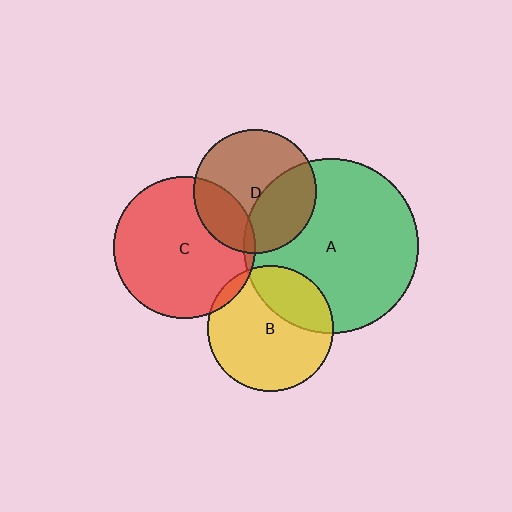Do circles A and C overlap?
Yes.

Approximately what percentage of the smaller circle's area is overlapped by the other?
Approximately 5%.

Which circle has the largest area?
Circle A (green).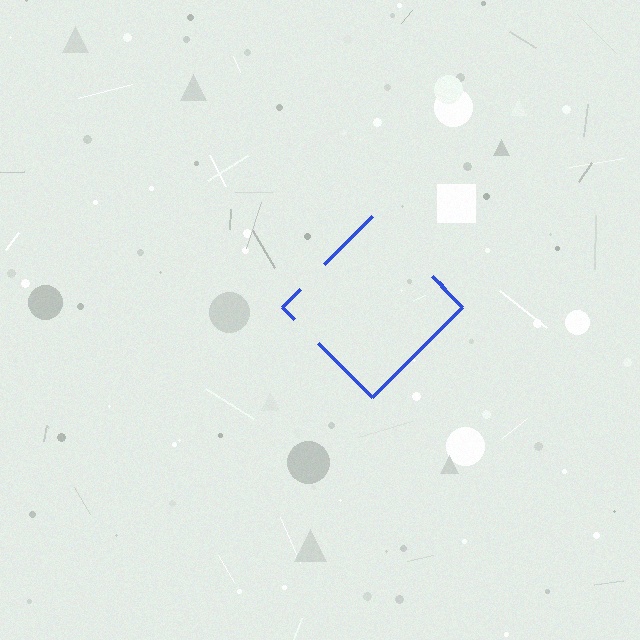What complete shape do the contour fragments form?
The contour fragments form a diamond.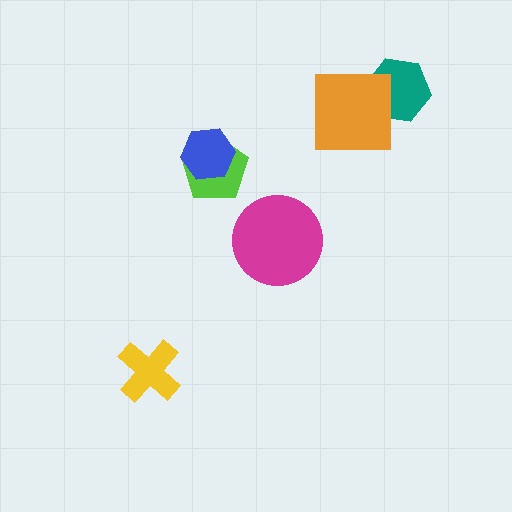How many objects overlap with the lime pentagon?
1 object overlaps with the lime pentagon.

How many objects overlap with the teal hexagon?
1 object overlaps with the teal hexagon.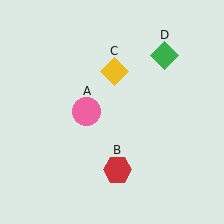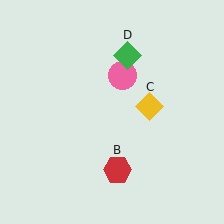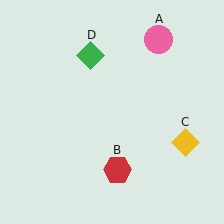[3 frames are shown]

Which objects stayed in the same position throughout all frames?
Red hexagon (object B) remained stationary.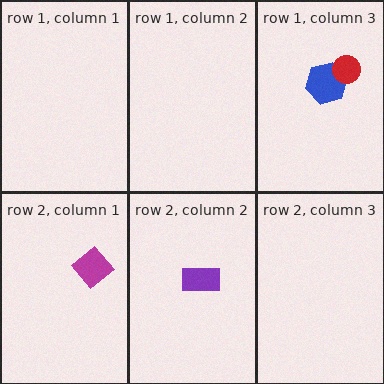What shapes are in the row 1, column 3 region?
The blue hexagon, the red circle.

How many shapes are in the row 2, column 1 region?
1.